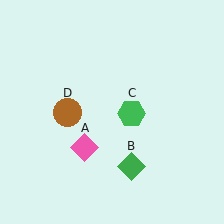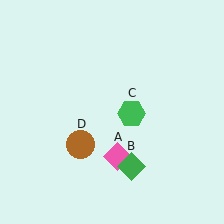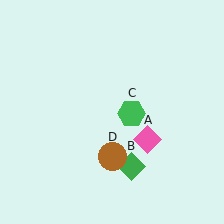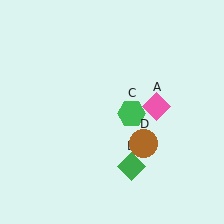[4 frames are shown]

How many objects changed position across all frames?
2 objects changed position: pink diamond (object A), brown circle (object D).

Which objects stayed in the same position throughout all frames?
Green diamond (object B) and green hexagon (object C) remained stationary.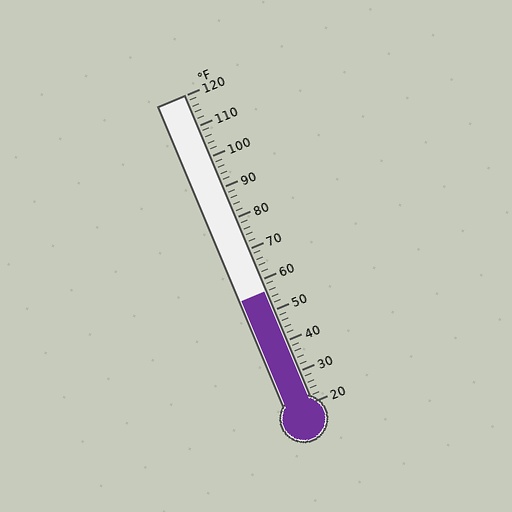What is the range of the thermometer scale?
The thermometer scale ranges from 20°F to 120°F.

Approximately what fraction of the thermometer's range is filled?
The thermometer is filled to approximately 35% of its range.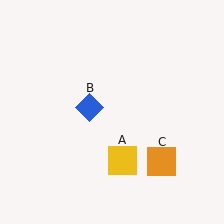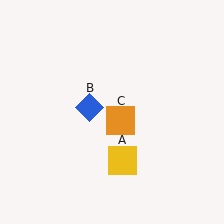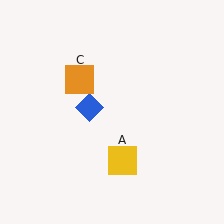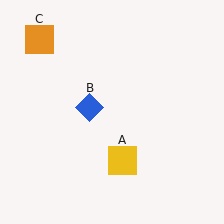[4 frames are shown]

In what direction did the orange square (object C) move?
The orange square (object C) moved up and to the left.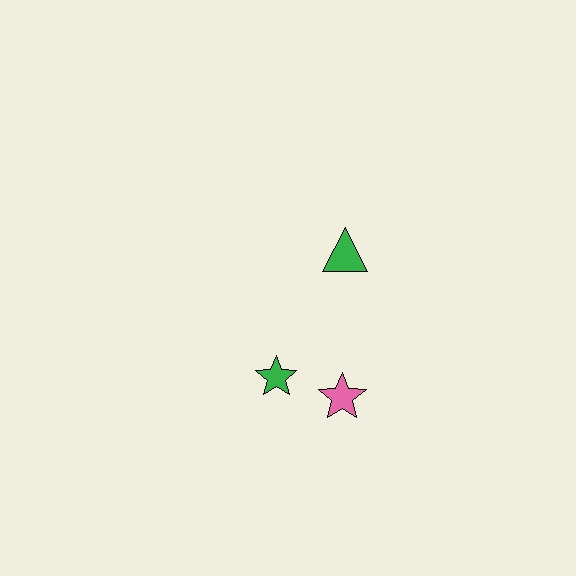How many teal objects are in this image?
There are no teal objects.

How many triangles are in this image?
There is 1 triangle.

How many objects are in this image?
There are 3 objects.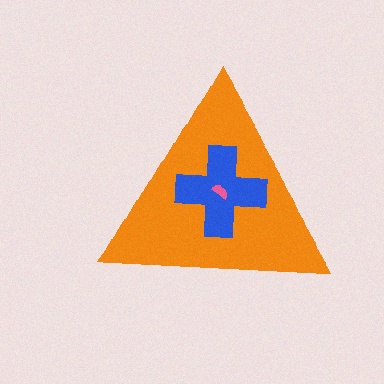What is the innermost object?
The pink semicircle.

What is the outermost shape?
The orange triangle.